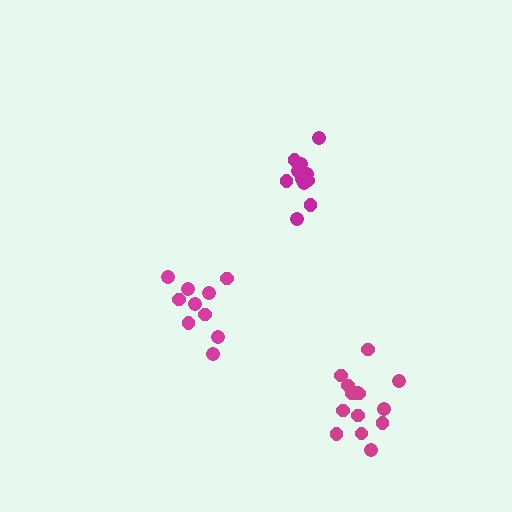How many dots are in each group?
Group 1: 12 dots, Group 2: 10 dots, Group 3: 14 dots (36 total).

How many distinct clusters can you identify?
There are 3 distinct clusters.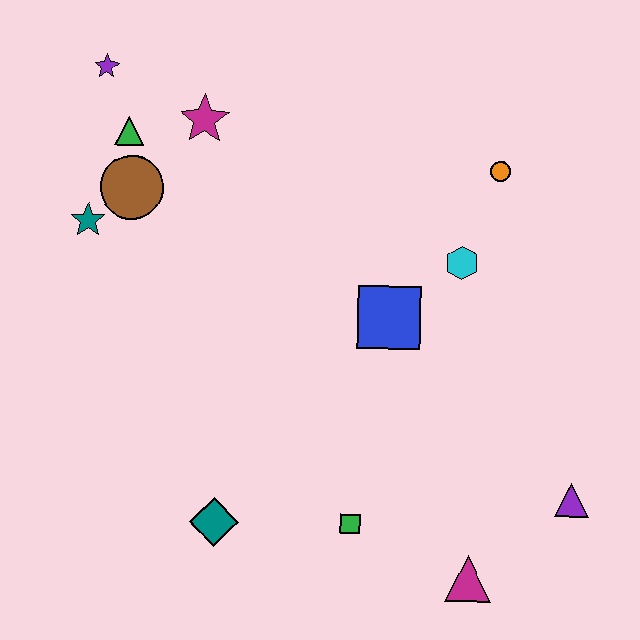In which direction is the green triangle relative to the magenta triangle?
The green triangle is above the magenta triangle.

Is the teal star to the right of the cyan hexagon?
No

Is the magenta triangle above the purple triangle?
No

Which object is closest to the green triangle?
The brown circle is closest to the green triangle.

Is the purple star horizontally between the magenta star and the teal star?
Yes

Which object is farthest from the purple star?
The purple triangle is farthest from the purple star.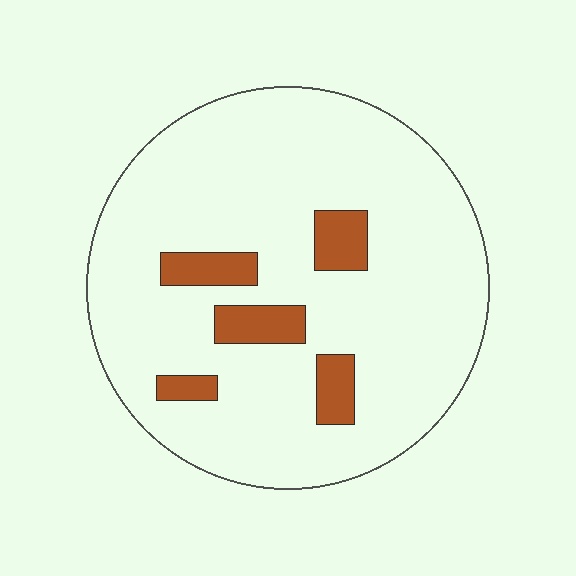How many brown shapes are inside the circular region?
5.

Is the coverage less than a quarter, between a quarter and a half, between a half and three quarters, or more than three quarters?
Less than a quarter.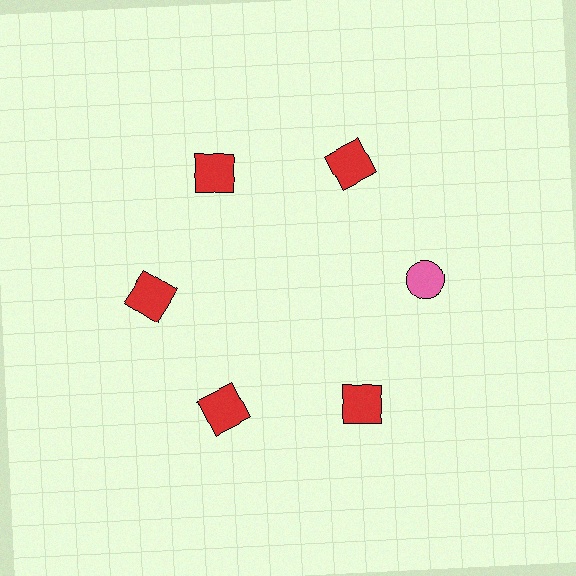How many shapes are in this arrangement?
There are 6 shapes arranged in a ring pattern.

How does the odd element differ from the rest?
It differs in both color (pink instead of red) and shape (circle instead of square).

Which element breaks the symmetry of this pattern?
The pink circle at roughly the 3 o'clock position breaks the symmetry. All other shapes are red squares.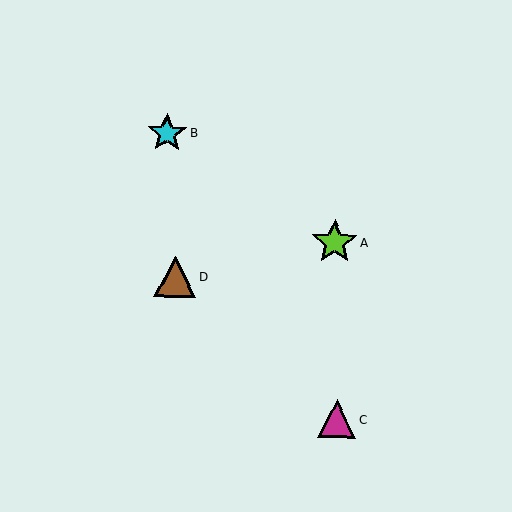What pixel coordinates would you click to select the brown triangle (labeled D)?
Click at (175, 276) to select the brown triangle D.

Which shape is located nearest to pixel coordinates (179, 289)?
The brown triangle (labeled D) at (175, 276) is nearest to that location.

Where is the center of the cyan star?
The center of the cyan star is at (167, 133).